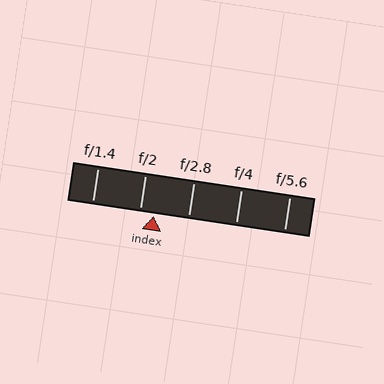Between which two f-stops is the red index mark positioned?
The index mark is between f/2 and f/2.8.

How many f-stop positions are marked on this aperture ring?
There are 5 f-stop positions marked.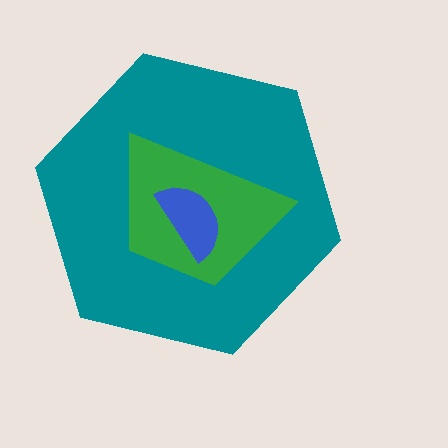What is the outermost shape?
The teal hexagon.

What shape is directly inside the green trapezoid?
The blue semicircle.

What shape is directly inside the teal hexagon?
The green trapezoid.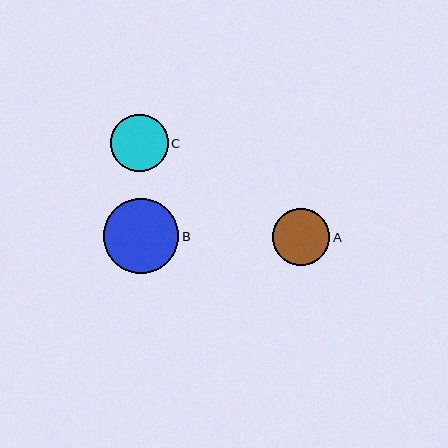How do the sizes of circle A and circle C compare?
Circle A and circle C are approximately the same size.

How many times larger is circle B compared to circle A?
Circle B is approximately 1.3 times the size of circle A.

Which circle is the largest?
Circle B is the largest with a size of approximately 75 pixels.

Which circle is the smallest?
Circle C is the smallest with a size of approximately 57 pixels.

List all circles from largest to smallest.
From largest to smallest: B, A, C.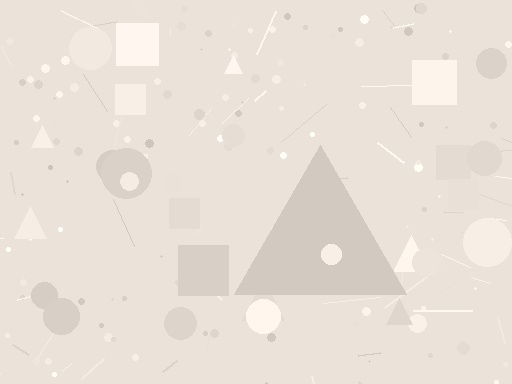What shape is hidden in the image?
A triangle is hidden in the image.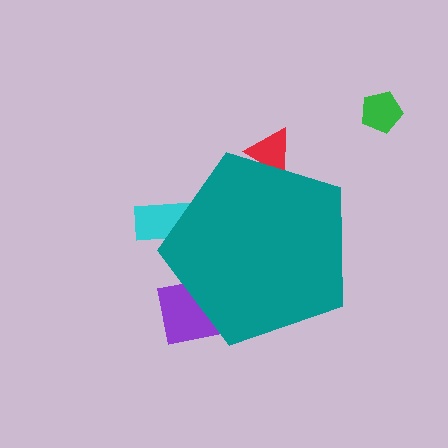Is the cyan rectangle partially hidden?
Yes, the cyan rectangle is partially hidden behind the teal pentagon.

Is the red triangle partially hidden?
Yes, the red triangle is partially hidden behind the teal pentagon.